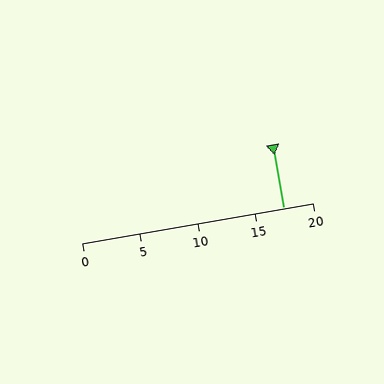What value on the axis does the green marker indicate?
The marker indicates approximately 17.5.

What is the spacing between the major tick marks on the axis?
The major ticks are spaced 5 apart.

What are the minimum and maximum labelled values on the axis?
The axis runs from 0 to 20.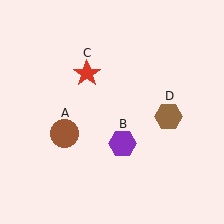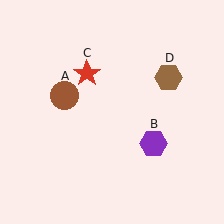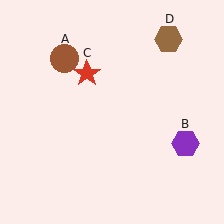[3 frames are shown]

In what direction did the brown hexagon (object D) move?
The brown hexagon (object D) moved up.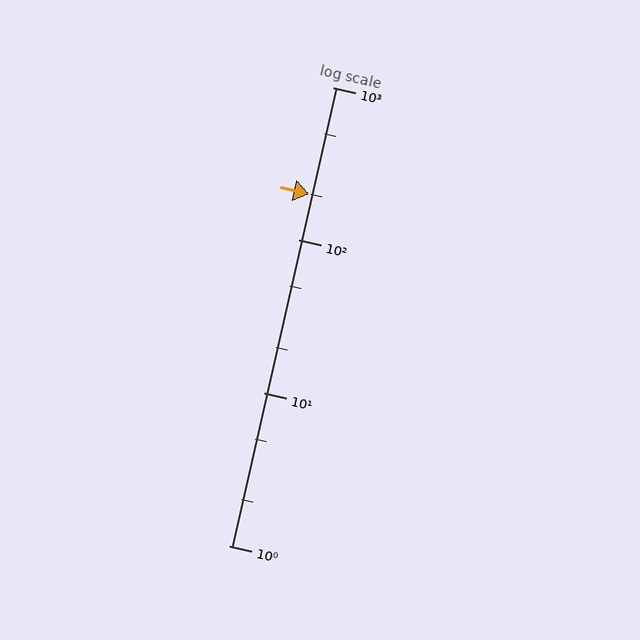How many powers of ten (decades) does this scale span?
The scale spans 3 decades, from 1 to 1000.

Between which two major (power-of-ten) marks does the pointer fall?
The pointer is between 100 and 1000.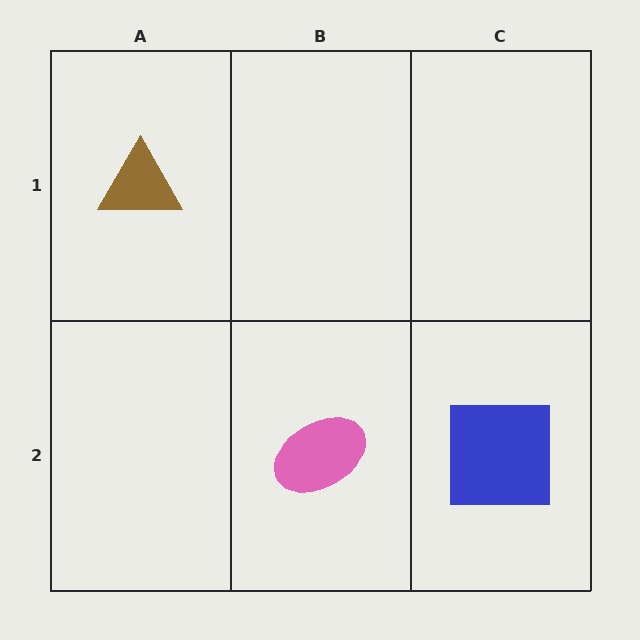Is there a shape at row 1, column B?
No, that cell is empty.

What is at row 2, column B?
A pink ellipse.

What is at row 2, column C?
A blue square.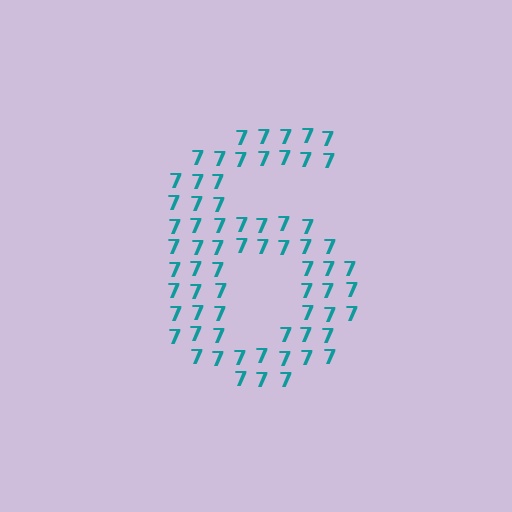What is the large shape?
The large shape is the digit 6.